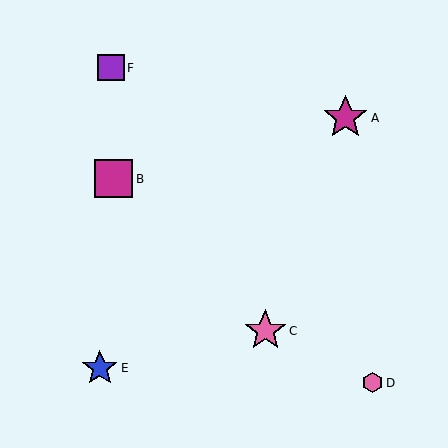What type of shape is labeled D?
Shape D is a pink hexagon.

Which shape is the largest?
The magenta star (labeled A) is the largest.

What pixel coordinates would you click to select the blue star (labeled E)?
Click at (100, 368) to select the blue star E.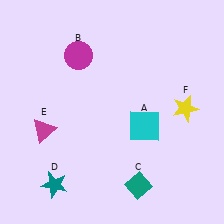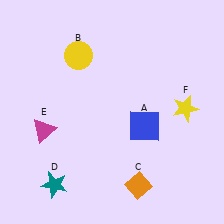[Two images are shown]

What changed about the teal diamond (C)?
In Image 1, C is teal. In Image 2, it changed to orange.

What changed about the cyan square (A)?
In Image 1, A is cyan. In Image 2, it changed to blue.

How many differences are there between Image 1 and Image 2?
There are 3 differences between the two images.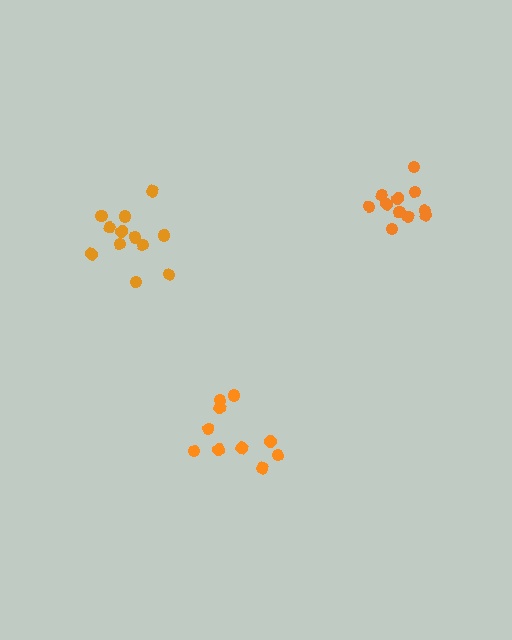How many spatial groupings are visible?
There are 3 spatial groupings.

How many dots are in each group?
Group 1: 10 dots, Group 2: 12 dots, Group 3: 11 dots (33 total).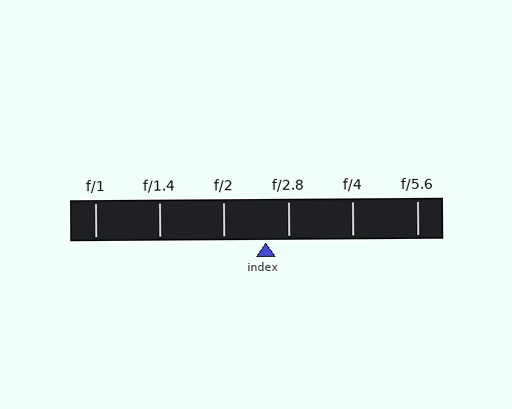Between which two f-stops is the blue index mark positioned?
The index mark is between f/2 and f/2.8.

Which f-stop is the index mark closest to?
The index mark is closest to f/2.8.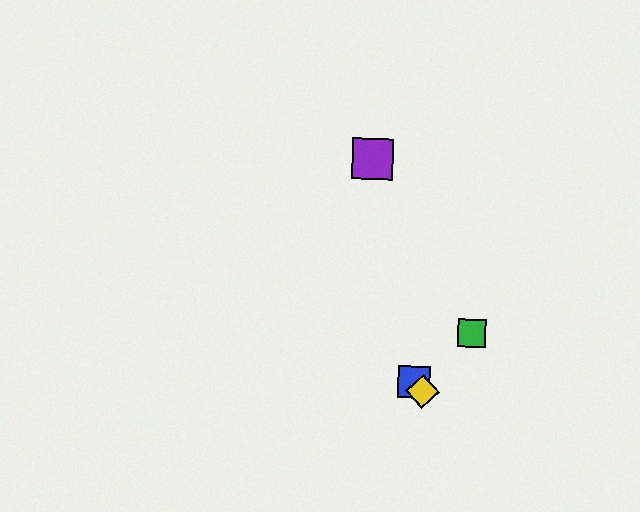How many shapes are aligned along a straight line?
3 shapes (the red diamond, the blue square, the yellow diamond) are aligned along a straight line.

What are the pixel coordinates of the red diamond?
The red diamond is at (418, 387).